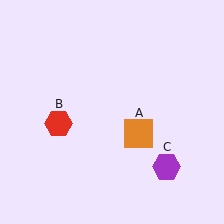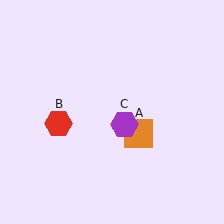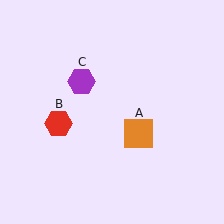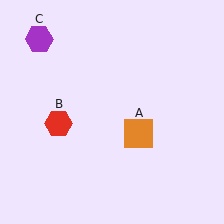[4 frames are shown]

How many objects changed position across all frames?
1 object changed position: purple hexagon (object C).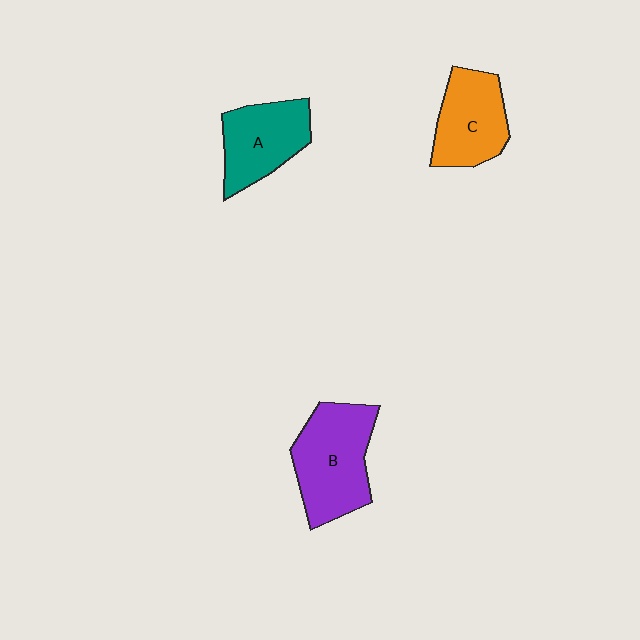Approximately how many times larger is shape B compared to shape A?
Approximately 1.3 times.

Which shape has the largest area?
Shape B (purple).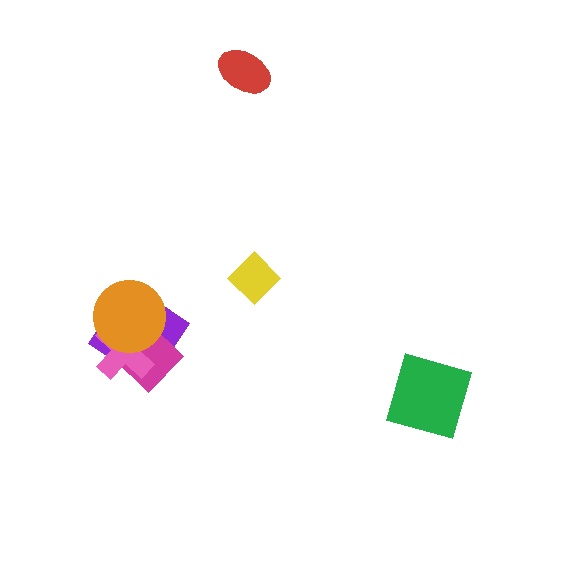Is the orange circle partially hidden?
No, no other shape covers it.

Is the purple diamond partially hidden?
Yes, it is partially covered by another shape.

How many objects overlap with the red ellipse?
0 objects overlap with the red ellipse.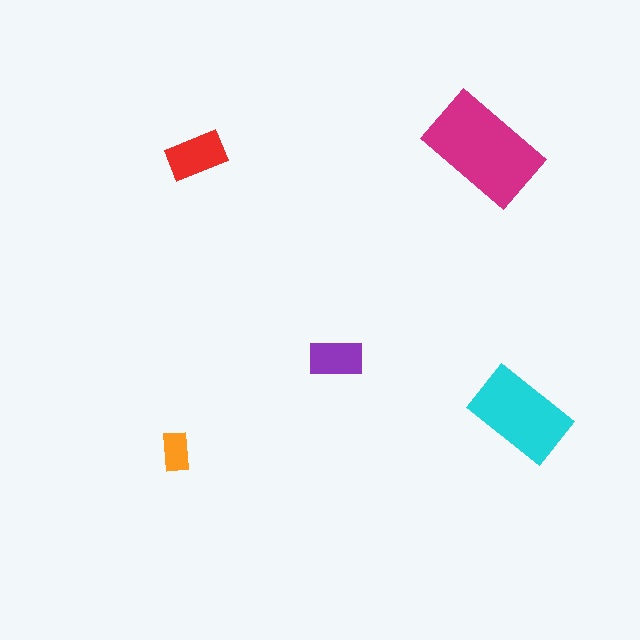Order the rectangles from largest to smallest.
the magenta one, the cyan one, the red one, the purple one, the orange one.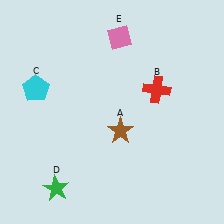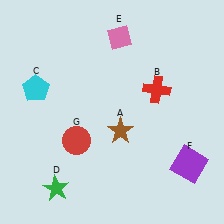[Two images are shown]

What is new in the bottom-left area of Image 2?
A red circle (G) was added in the bottom-left area of Image 2.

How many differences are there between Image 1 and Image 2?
There are 2 differences between the two images.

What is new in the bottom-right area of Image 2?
A purple square (F) was added in the bottom-right area of Image 2.